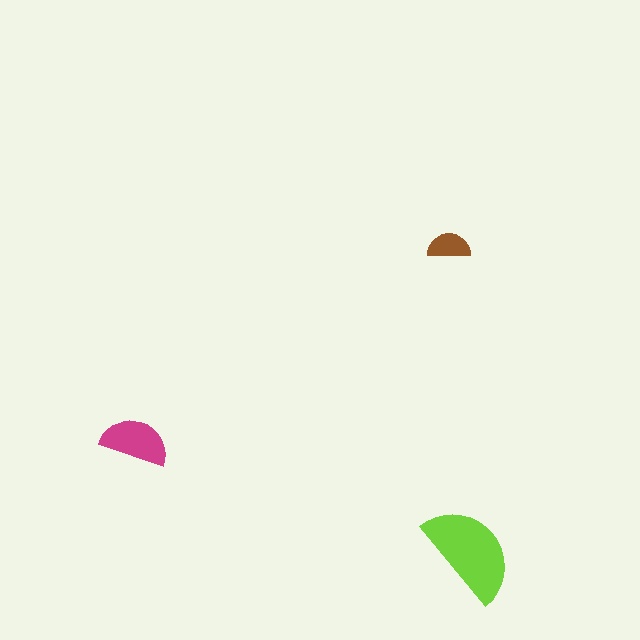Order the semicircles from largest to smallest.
the lime one, the magenta one, the brown one.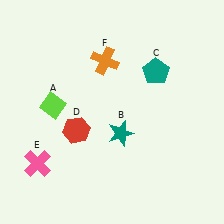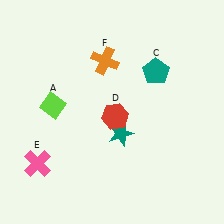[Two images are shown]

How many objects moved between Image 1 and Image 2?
1 object moved between the two images.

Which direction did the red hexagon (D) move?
The red hexagon (D) moved right.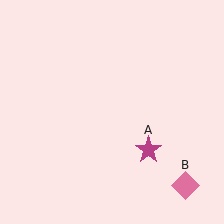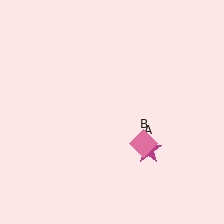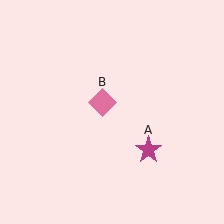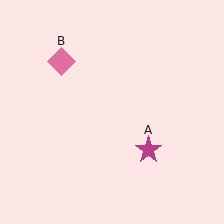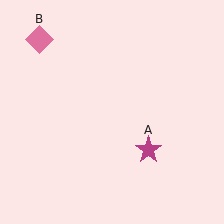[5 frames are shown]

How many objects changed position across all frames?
1 object changed position: pink diamond (object B).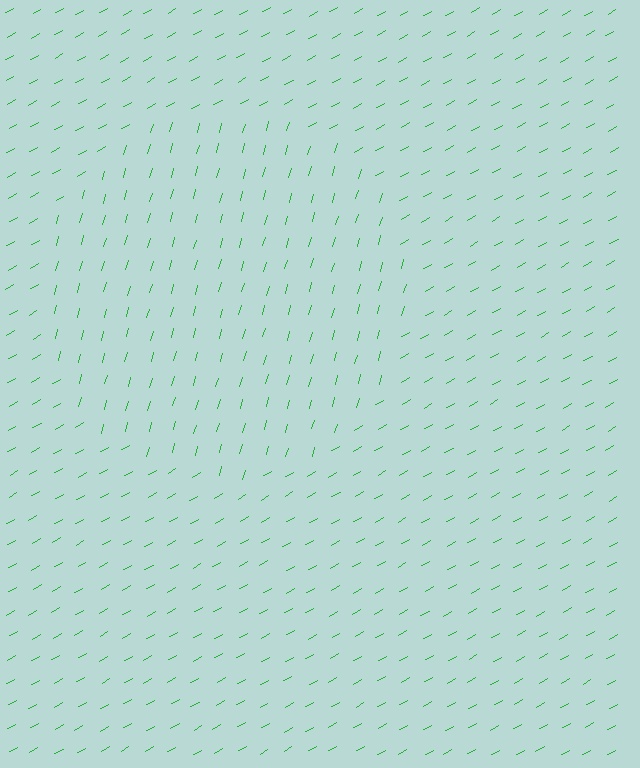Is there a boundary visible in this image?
Yes, there is a texture boundary formed by a change in line orientation.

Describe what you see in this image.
The image is filled with small green line segments. A circle region in the image has lines oriented differently from the surrounding lines, creating a visible texture boundary.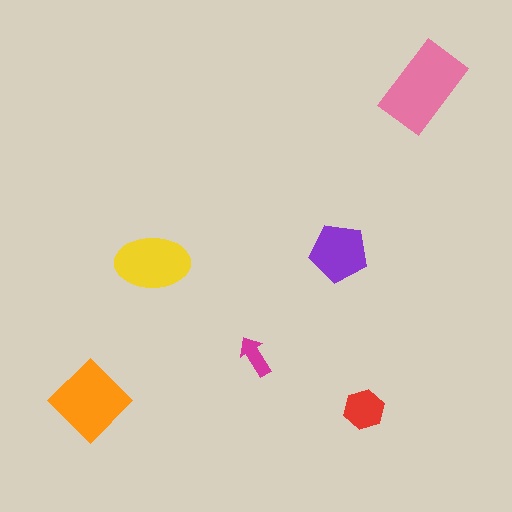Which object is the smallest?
The magenta arrow.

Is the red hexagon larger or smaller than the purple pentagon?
Smaller.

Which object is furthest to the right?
The pink rectangle is rightmost.